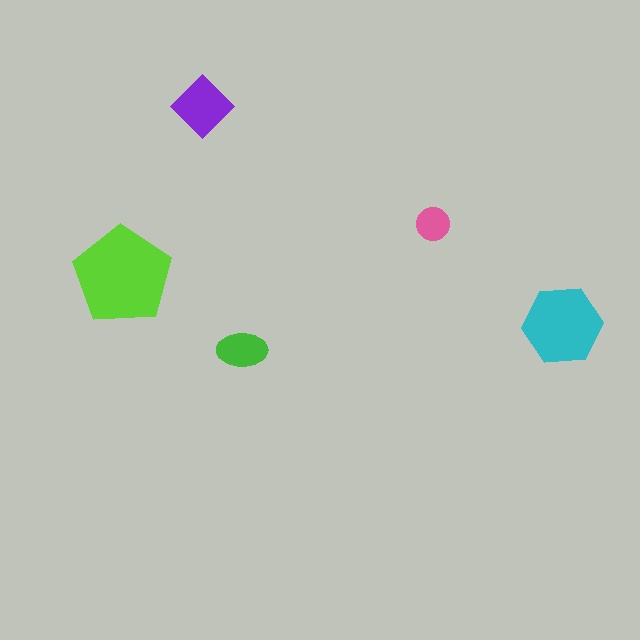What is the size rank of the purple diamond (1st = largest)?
3rd.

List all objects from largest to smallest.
The lime pentagon, the cyan hexagon, the purple diamond, the green ellipse, the pink circle.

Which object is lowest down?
The green ellipse is bottommost.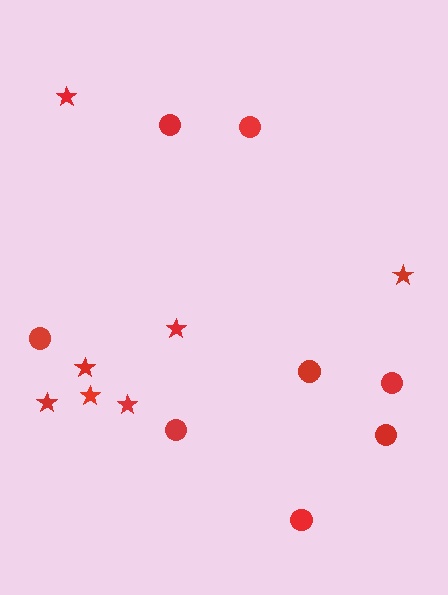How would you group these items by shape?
There are 2 groups: one group of stars (7) and one group of circles (8).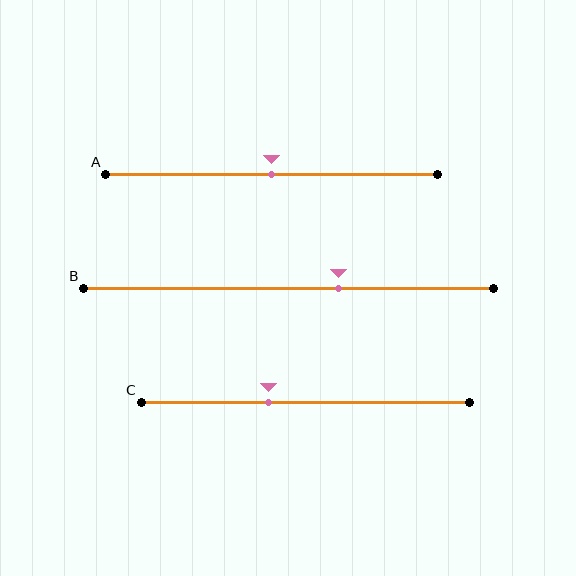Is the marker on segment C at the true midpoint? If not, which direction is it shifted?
No, the marker on segment C is shifted to the left by about 11% of the segment length.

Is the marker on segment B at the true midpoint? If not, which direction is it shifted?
No, the marker on segment B is shifted to the right by about 12% of the segment length.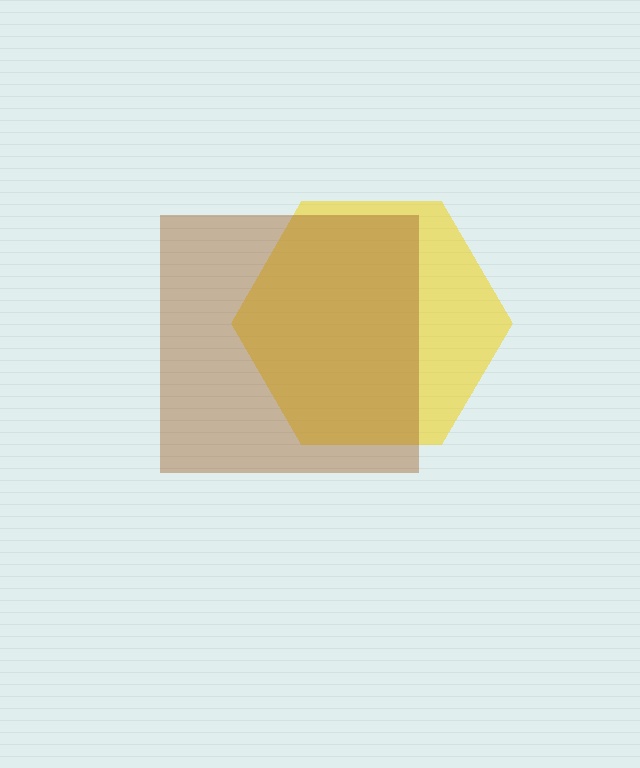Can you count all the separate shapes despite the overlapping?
Yes, there are 2 separate shapes.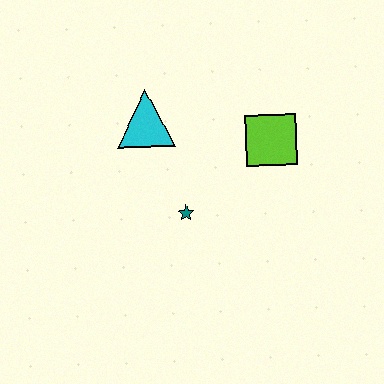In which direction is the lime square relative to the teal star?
The lime square is to the right of the teal star.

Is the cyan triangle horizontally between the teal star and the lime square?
No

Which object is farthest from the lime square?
The cyan triangle is farthest from the lime square.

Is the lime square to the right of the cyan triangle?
Yes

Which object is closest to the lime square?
The teal star is closest to the lime square.